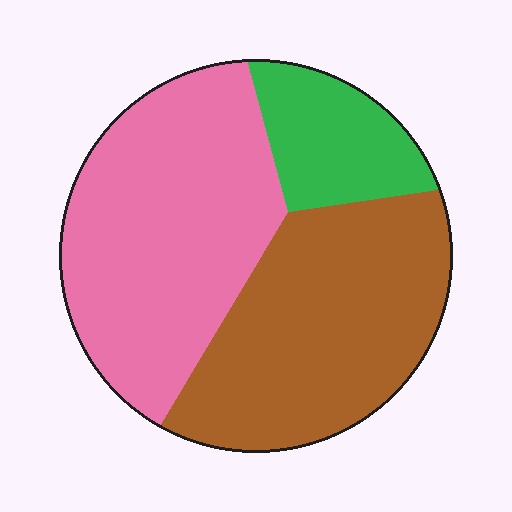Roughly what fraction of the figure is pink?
Pink covers roughly 45% of the figure.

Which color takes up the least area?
Green, at roughly 15%.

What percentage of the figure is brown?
Brown takes up between a quarter and a half of the figure.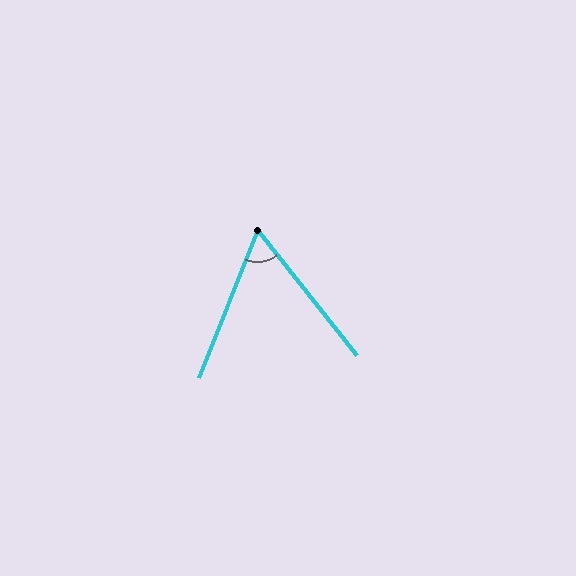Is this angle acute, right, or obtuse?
It is acute.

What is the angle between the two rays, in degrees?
Approximately 60 degrees.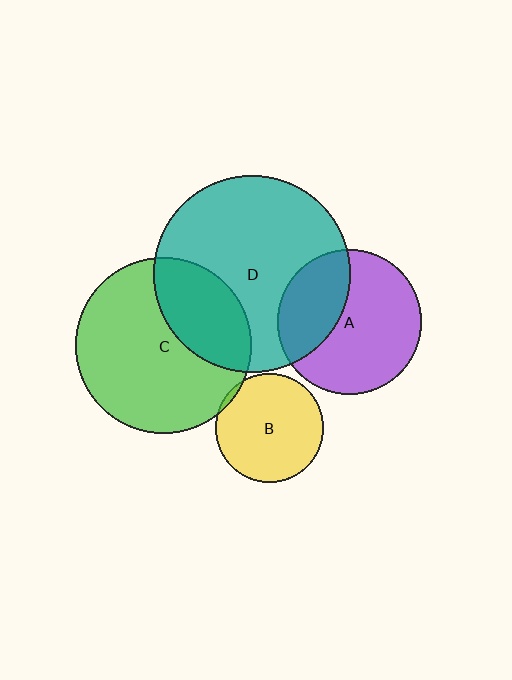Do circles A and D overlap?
Yes.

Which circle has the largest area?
Circle D (teal).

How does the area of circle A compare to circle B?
Approximately 1.8 times.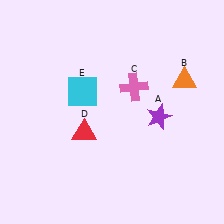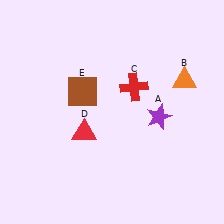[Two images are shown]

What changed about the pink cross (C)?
In Image 1, C is pink. In Image 2, it changed to red.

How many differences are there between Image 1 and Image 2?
There are 2 differences between the two images.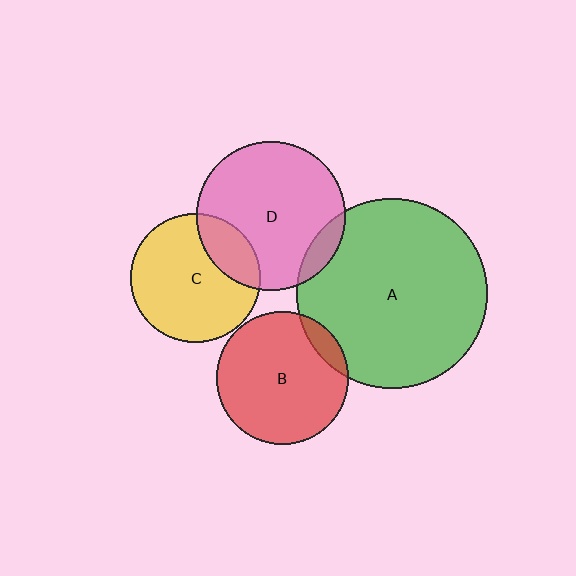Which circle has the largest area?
Circle A (green).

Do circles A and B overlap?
Yes.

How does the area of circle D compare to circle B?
Approximately 1.3 times.